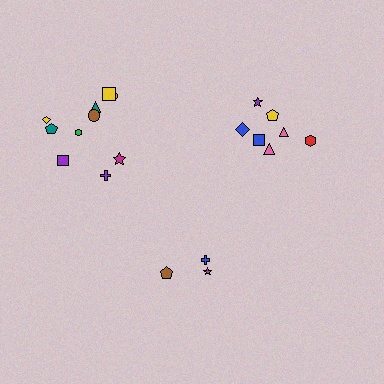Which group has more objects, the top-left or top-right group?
The top-left group.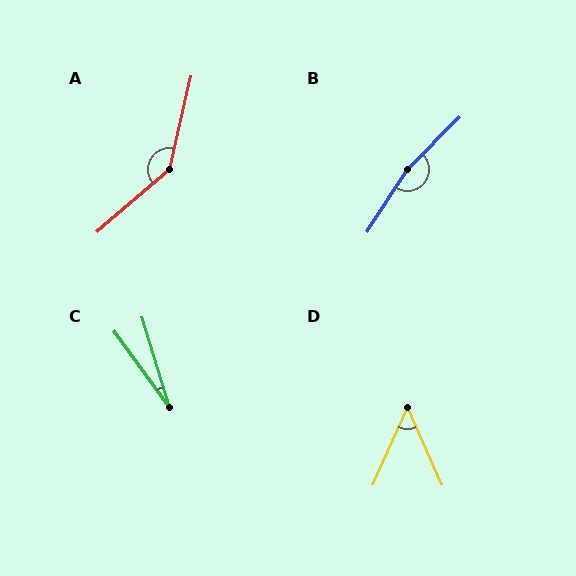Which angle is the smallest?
C, at approximately 19 degrees.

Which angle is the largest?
B, at approximately 168 degrees.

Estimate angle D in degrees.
Approximately 47 degrees.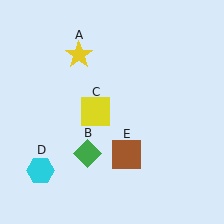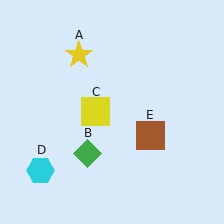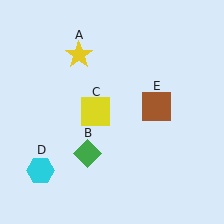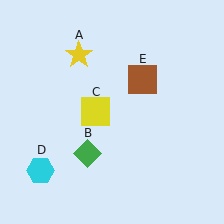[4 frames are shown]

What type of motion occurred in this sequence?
The brown square (object E) rotated counterclockwise around the center of the scene.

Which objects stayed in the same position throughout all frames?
Yellow star (object A) and green diamond (object B) and yellow square (object C) and cyan hexagon (object D) remained stationary.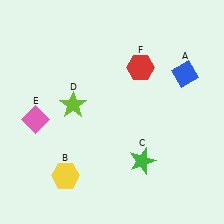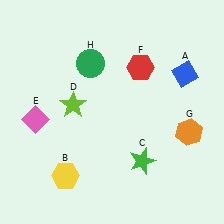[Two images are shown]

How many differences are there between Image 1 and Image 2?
There are 2 differences between the two images.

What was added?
An orange hexagon (G), a green circle (H) were added in Image 2.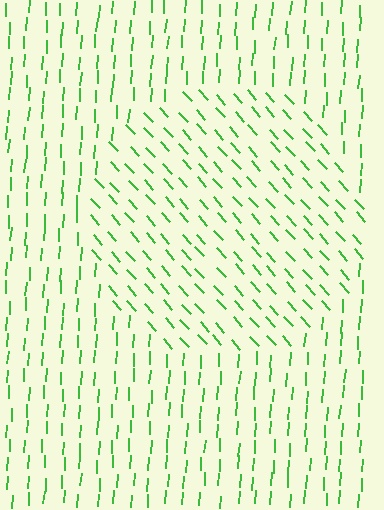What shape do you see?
I see a circle.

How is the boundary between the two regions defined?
The boundary is defined purely by a change in line orientation (approximately 45 degrees difference). All lines are the same color and thickness.